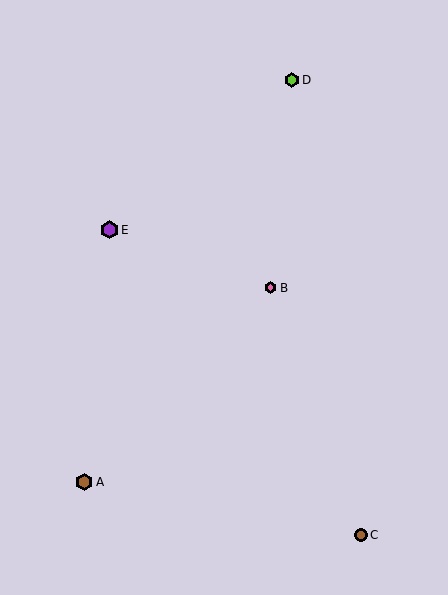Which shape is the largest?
The purple hexagon (labeled E) is the largest.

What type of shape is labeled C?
Shape C is a brown circle.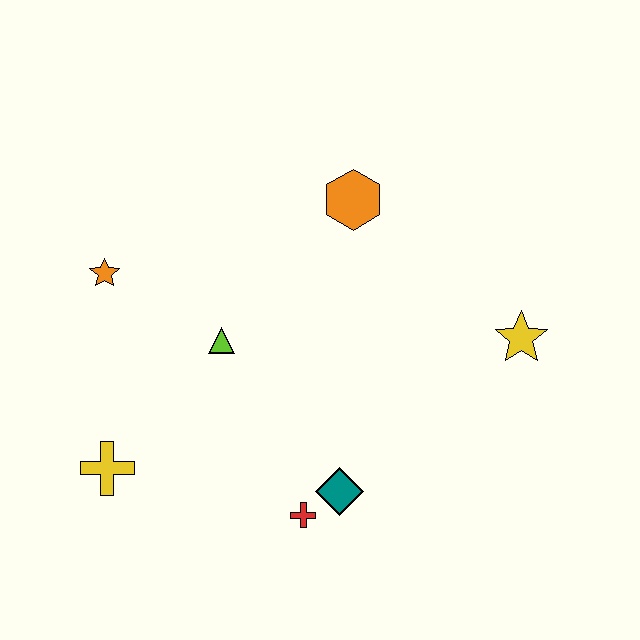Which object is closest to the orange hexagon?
The lime triangle is closest to the orange hexagon.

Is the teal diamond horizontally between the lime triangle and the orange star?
No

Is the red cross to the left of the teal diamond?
Yes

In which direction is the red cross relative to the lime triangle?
The red cross is below the lime triangle.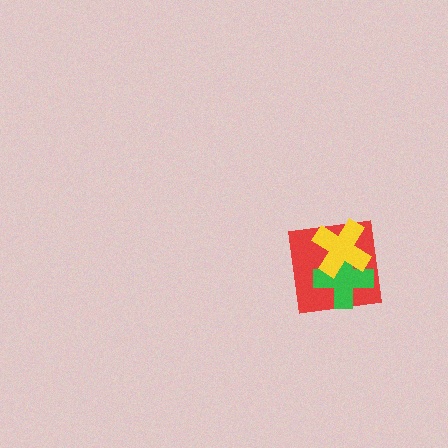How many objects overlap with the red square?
2 objects overlap with the red square.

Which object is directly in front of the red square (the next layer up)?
The green cross is directly in front of the red square.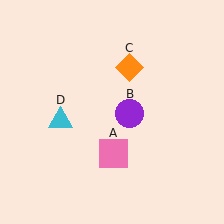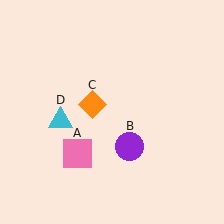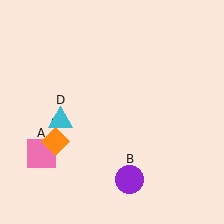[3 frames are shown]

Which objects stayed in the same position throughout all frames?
Cyan triangle (object D) remained stationary.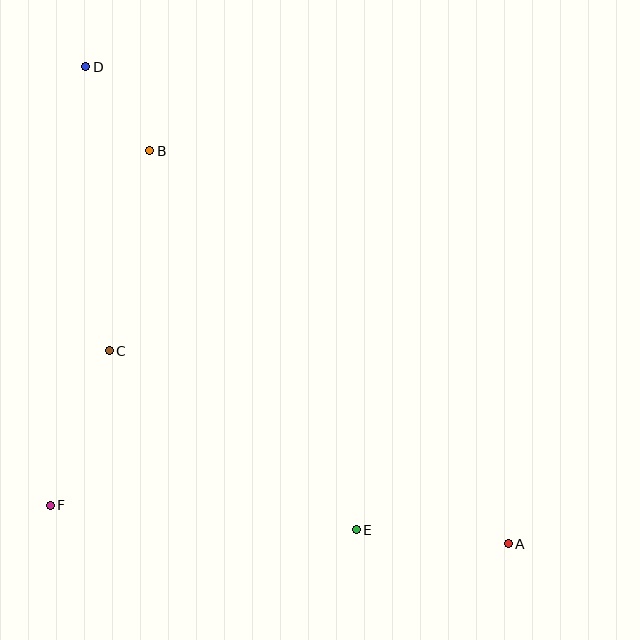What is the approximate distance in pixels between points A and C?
The distance between A and C is approximately 443 pixels.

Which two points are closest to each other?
Points B and D are closest to each other.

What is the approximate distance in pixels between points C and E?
The distance between C and E is approximately 305 pixels.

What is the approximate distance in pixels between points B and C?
The distance between B and C is approximately 204 pixels.